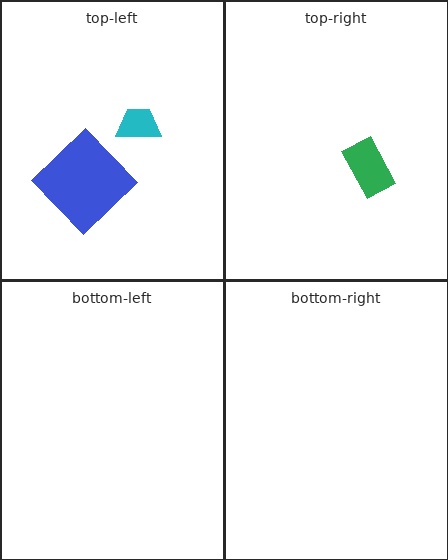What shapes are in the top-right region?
The green rectangle.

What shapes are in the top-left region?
The blue diamond, the cyan trapezoid.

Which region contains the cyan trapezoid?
The top-left region.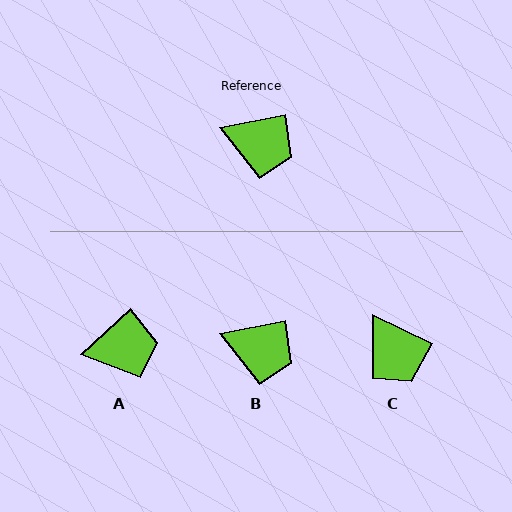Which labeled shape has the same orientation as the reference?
B.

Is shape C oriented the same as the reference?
No, it is off by about 37 degrees.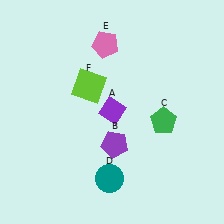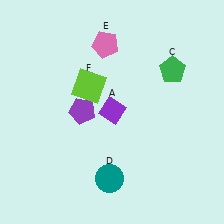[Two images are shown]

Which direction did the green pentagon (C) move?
The green pentagon (C) moved up.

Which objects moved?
The objects that moved are: the purple pentagon (B), the green pentagon (C).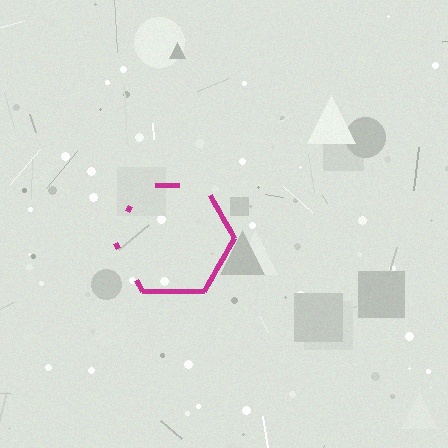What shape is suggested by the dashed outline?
The dashed outline suggests a hexagon.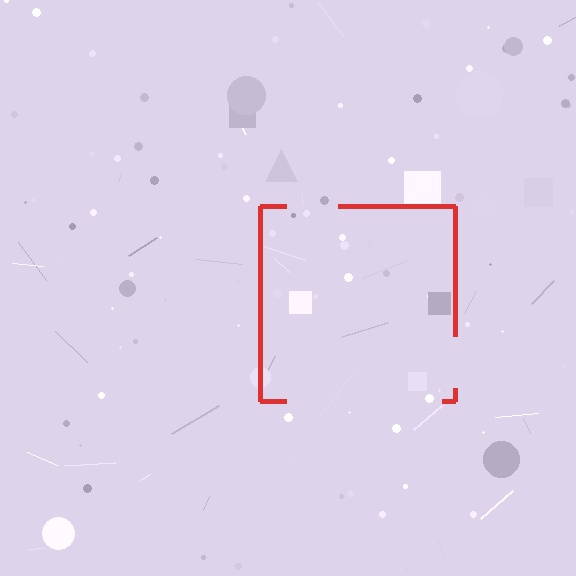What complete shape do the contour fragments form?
The contour fragments form a square.